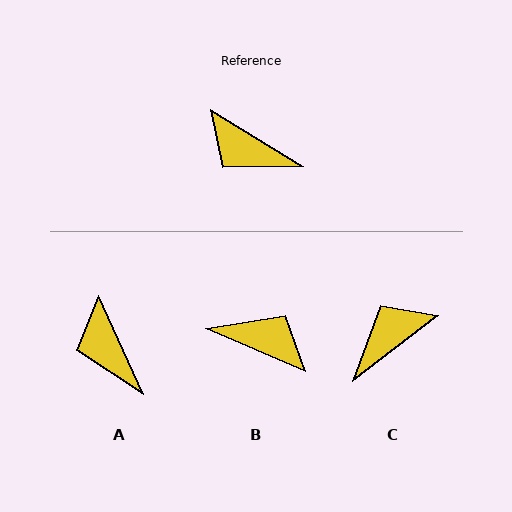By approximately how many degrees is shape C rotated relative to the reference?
Approximately 111 degrees clockwise.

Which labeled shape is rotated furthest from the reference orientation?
B, about 172 degrees away.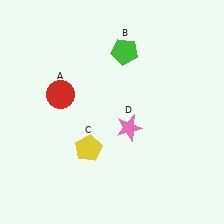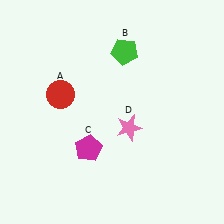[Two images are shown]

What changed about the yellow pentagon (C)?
In Image 1, C is yellow. In Image 2, it changed to magenta.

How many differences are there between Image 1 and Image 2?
There is 1 difference between the two images.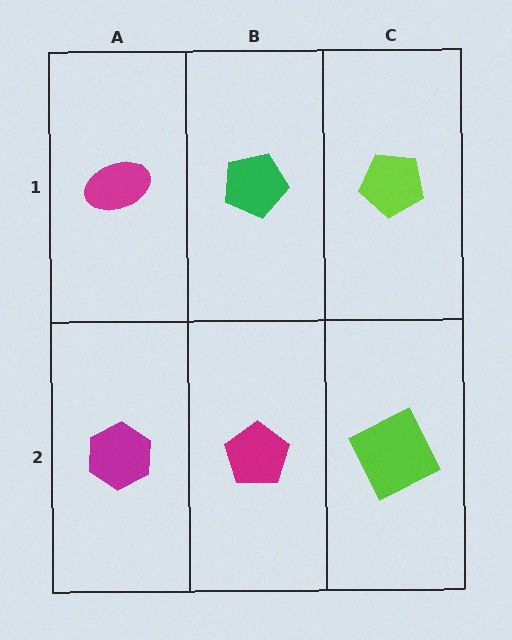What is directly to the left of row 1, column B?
A magenta ellipse.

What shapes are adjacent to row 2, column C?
A lime pentagon (row 1, column C), a magenta pentagon (row 2, column B).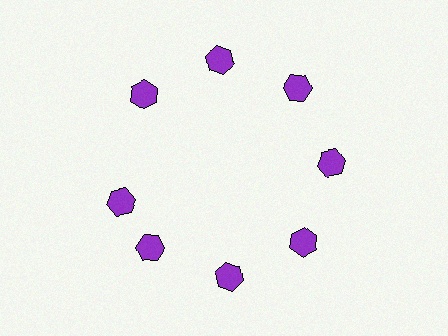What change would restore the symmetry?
The symmetry would be restored by rotating it back into even spacing with its neighbors so that all 8 hexagons sit at equal angles and equal distance from the center.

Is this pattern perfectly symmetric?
No. The 8 purple hexagons are arranged in a ring, but one element near the 9 o'clock position is rotated out of alignment along the ring, breaking the 8-fold rotational symmetry.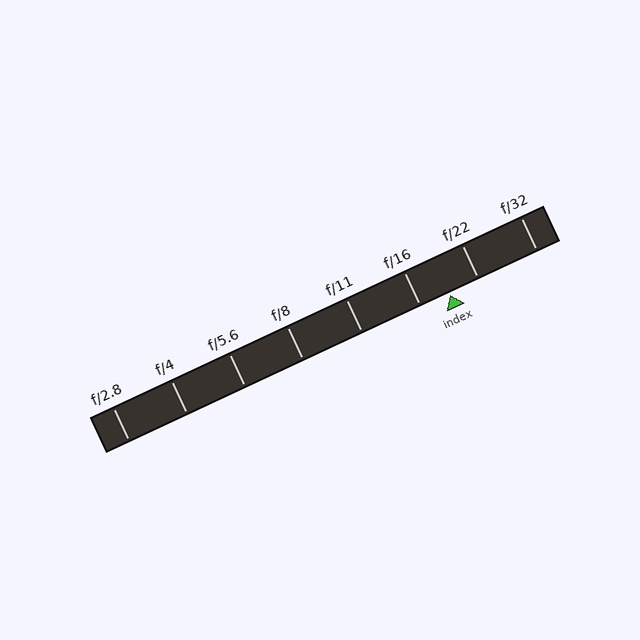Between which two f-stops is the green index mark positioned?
The index mark is between f/16 and f/22.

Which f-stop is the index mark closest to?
The index mark is closest to f/16.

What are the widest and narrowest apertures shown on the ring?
The widest aperture shown is f/2.8 and the narrowest is f/32.